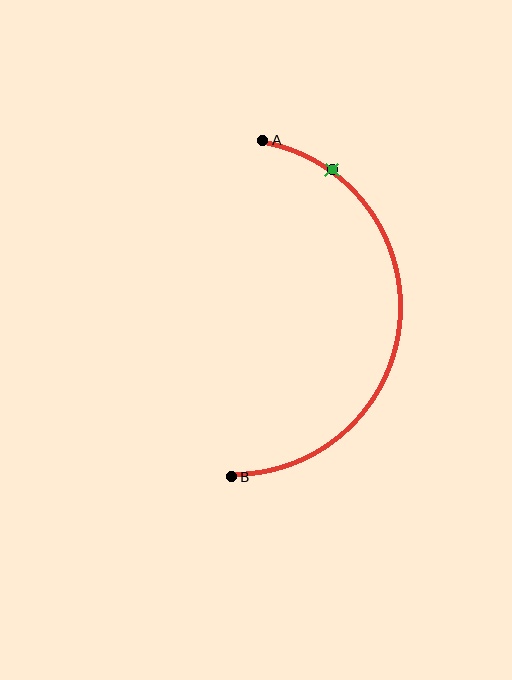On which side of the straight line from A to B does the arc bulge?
The arc bulges to the right of the straight line connecting A and B.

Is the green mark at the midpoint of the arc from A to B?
No. The green mark lies on the arc but is closer to endpoint A. The arc midpoint would be at the point on the curve equidistant along the arc from both A and B.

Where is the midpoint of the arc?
The arc midpoint is the point on the curve farthest from the straight line joining A and B. It sits to the right of that line.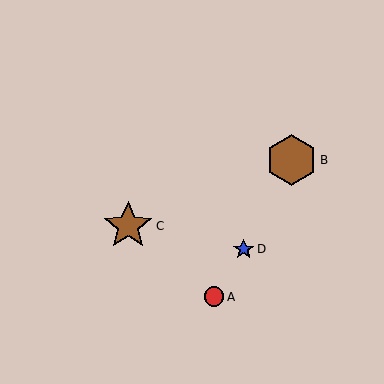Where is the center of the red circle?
The center of the red circle is at (214, 297).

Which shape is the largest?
The brown hexagon (labeled B) is the largest.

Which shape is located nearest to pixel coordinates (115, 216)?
The brown star (labeled C) at (128, 226) is nearest to that location.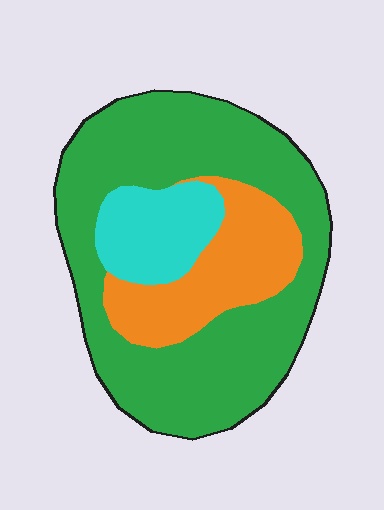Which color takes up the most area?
Green, at roughly 65%.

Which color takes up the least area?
Cyan, at roughly 15%.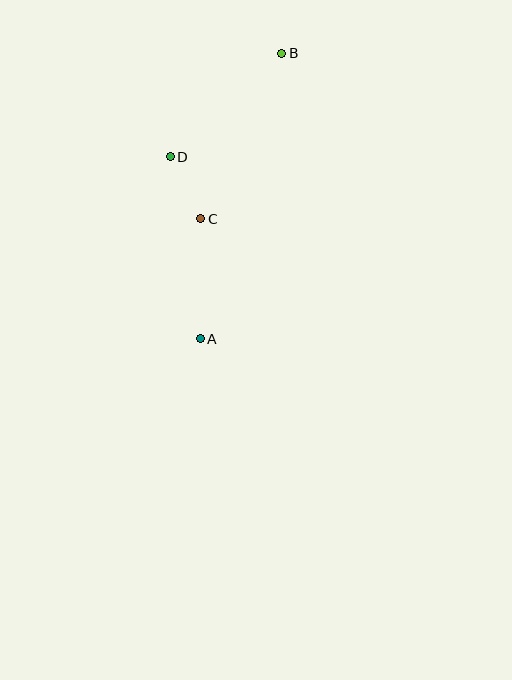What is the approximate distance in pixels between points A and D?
The distance between A and D is approximately 185 pixels.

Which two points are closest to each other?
Points C and D are closest to each other.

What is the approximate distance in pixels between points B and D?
The distance between B and D is approximately 152 pixels.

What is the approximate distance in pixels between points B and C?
The distance between B and C is approximately 184 pixels.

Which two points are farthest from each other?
Points A and B are farthest from each other.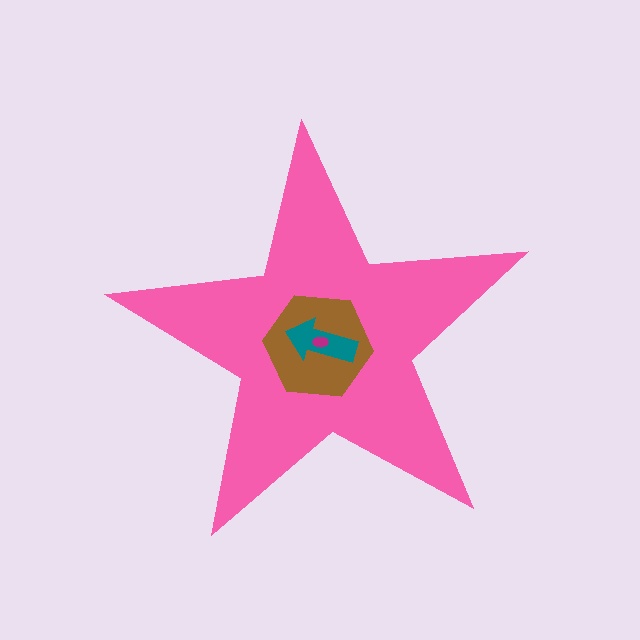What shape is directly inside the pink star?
The brown hexagon.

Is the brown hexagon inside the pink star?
Yes.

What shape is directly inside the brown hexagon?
The teal arrow.